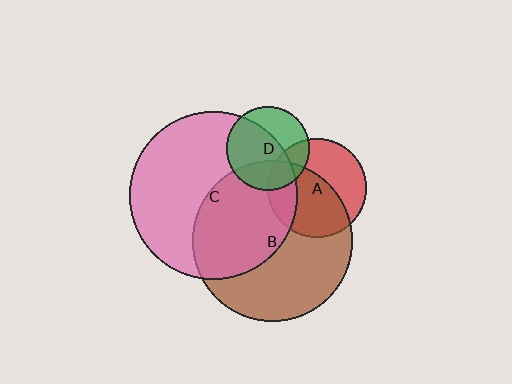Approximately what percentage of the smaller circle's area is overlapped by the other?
Approximately 55%.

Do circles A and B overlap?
Yes.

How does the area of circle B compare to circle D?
Approximately 3.7 times.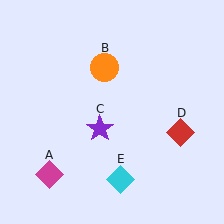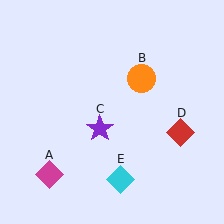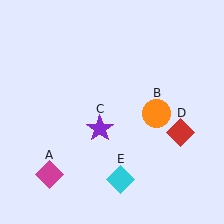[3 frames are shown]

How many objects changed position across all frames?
1 object changed position: orange circle (object B).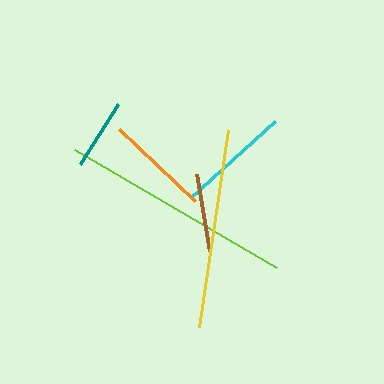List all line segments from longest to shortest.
From longest to shortest: lime, yellow, cyan, orange, brown, teal.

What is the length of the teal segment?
The teal segment is approximately 71 pixels long.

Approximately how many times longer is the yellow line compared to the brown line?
The yellow line is approximately 2.5 times the length of the brown line.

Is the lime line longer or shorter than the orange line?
The lime line is longer than the orange line.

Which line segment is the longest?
The lime line is the longest at approximately 234 pixels.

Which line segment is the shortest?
The teal line is the shortest at approximately 71 pixels.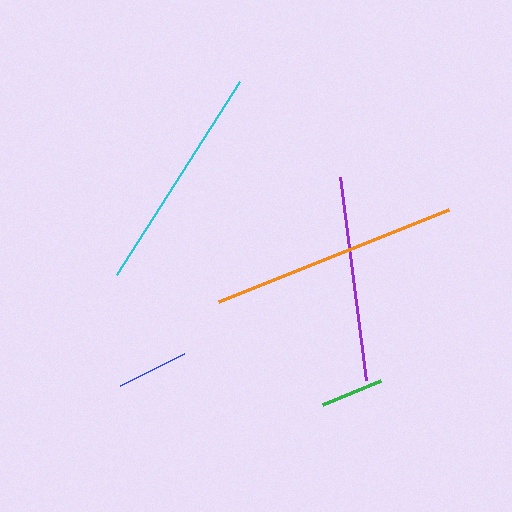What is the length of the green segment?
The green segment is approximately 63 pixels long.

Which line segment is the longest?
The orange line is the longest at approximately 247 pixels.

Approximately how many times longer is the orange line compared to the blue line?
The orange line is approximately 3.5 times the length of the blue line.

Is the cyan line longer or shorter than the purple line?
The cyan line is longer than the purple line.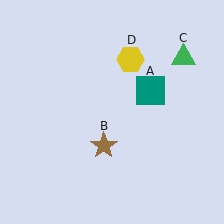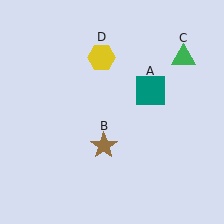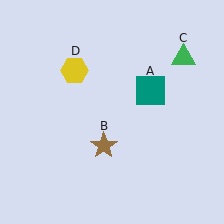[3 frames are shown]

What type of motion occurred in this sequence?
The yellow hexagon (object D) rotated counterclockwise around the center of the scene.